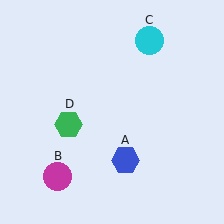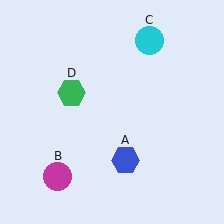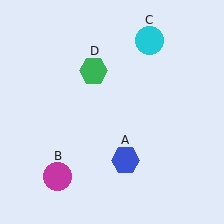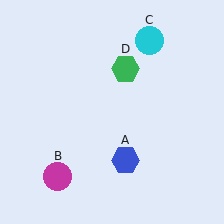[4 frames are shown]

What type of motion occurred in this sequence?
The green hexagon (object D) rotated clockwise around the center of the scene.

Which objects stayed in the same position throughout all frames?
Blue hexagon (object A) and magenta circle (object B) and cyan circle (object C) remained stationary.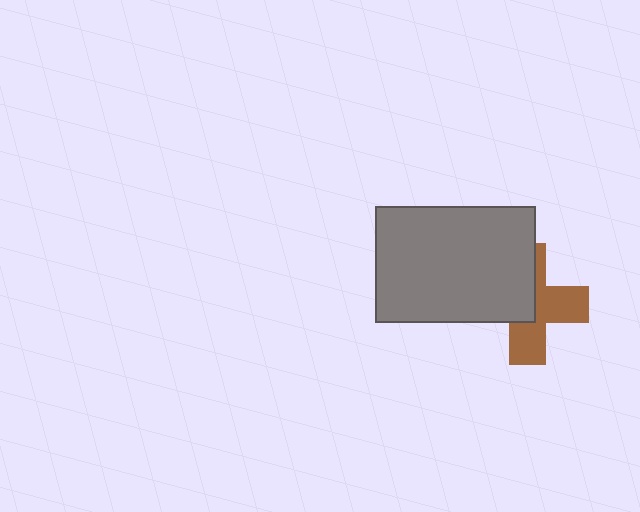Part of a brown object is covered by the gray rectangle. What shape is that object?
It is a cross.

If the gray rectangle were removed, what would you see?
You would see the complete brown cross.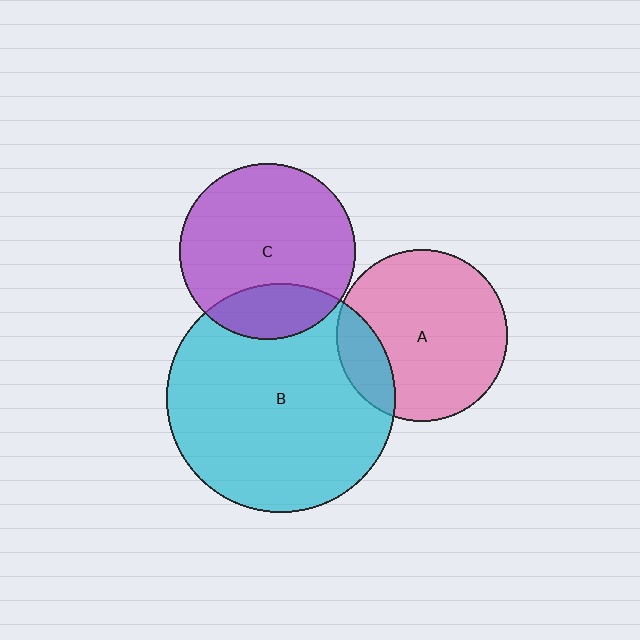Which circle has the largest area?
Circle B (cyan).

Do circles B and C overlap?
Yes.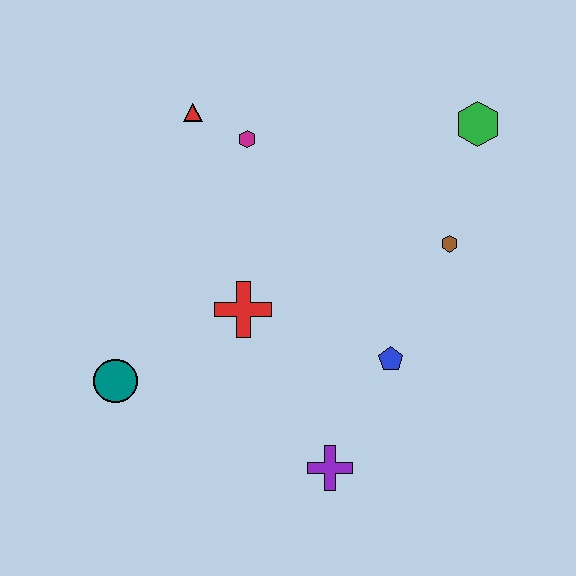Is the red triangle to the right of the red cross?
No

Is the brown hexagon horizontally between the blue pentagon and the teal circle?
No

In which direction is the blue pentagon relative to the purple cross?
The blue pentagon is above the purple cross.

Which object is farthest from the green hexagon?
The teal circle is farthest from the green hexagon.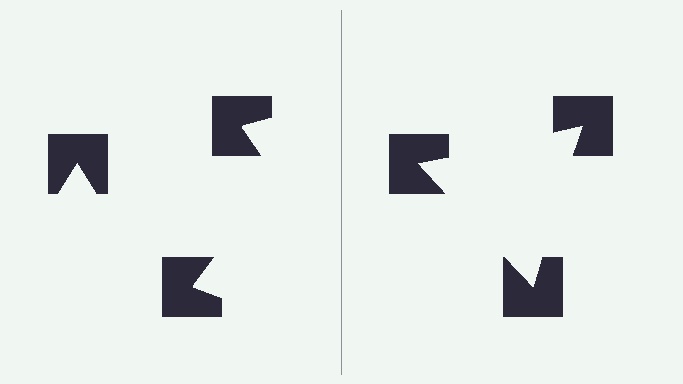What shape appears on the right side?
An illusory triangle.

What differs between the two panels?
The notched squares are positioned identically on both sides; only the wedge orientations differ. On the right they align to a triangle; on the left they are misaligned.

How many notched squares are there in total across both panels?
6 — 3 on each side.